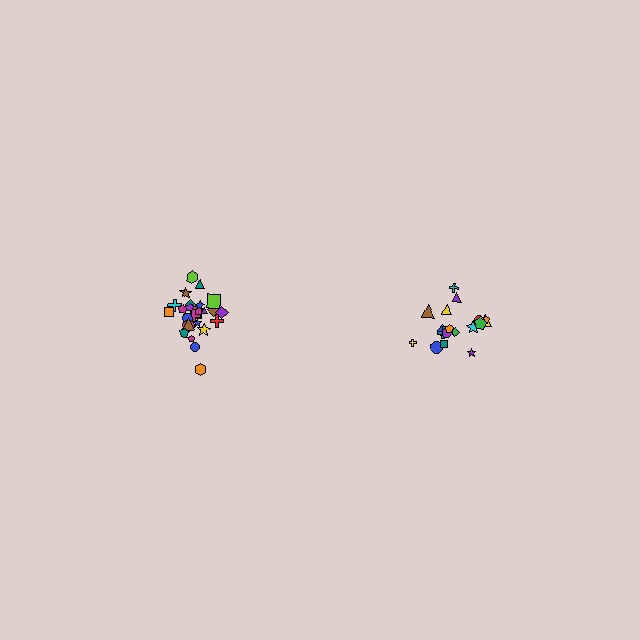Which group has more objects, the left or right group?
The left group.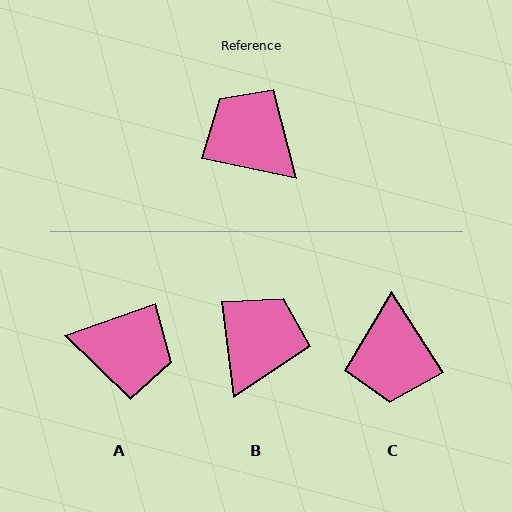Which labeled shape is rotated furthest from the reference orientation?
A, about 148 degrees away.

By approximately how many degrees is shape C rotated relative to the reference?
Approximately 135 degrees counter-clockwise.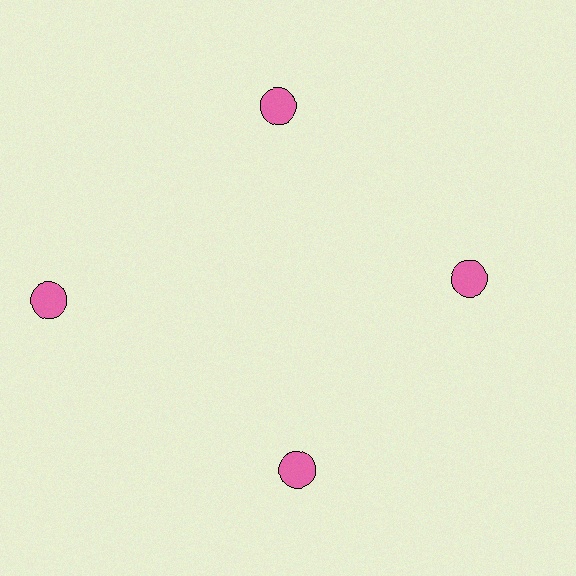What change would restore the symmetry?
The symmetry would be restored by moving it inward, back onto the ring so that all 4 circles sit at equal angles and equal distance from the center.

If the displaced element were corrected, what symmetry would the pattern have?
It would have 4-fold rotational symmetry — the pattern would map onto itself every 90 degrees.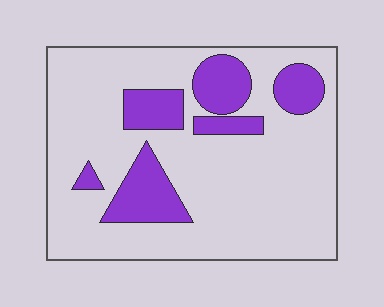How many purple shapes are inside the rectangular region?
6.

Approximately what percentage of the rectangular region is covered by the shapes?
Approximately 20%.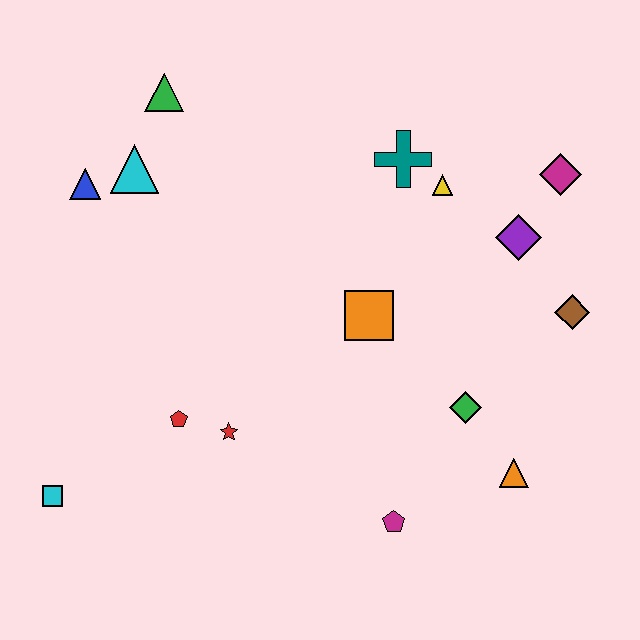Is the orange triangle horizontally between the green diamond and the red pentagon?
No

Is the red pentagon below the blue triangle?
Yes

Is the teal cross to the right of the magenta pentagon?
Yes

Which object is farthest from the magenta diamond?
The cyan square is farthest from the magenta diamond.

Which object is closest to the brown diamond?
The purple diamond is closest to the brown diamond.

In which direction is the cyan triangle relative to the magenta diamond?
The cyan triangle is to the left of the magenta diamond.